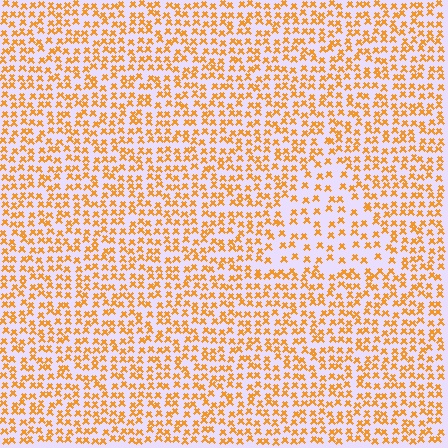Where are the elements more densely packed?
The elements are more densely packed outside the triangle boundary.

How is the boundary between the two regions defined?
The boundary is defined by a change in element density (approximately 1.8x ratio). All elements are the same color, size, and shape.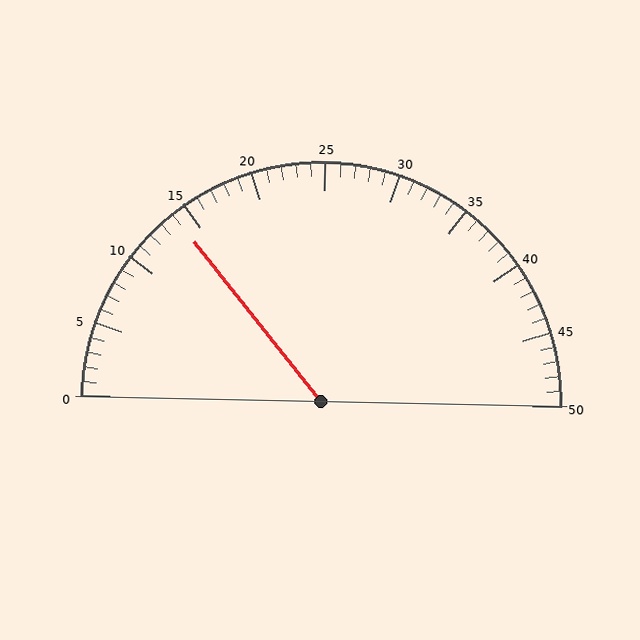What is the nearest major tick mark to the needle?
The nearest major tick mark is 15.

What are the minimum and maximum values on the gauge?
The gauge ranges from 0 to 50.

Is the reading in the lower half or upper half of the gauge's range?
The reading is in the lower half of the range (0 to 50).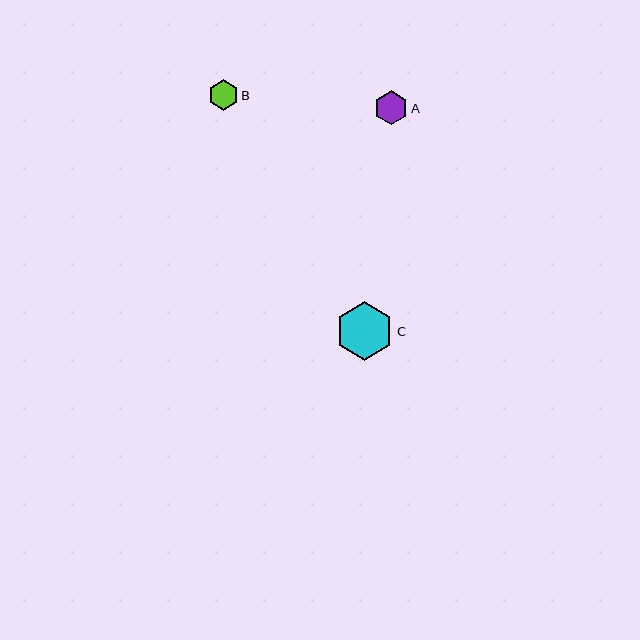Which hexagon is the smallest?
Hexagon B is the smallest with a size of approximately 30 pixels.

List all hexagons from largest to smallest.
From largest to smallest: C, A, B.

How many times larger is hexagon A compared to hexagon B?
Hexagon A is approximately 1.1 times the size of hexagon B.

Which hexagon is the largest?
Hexagon C is the largest with a size of approximately 59 pixels.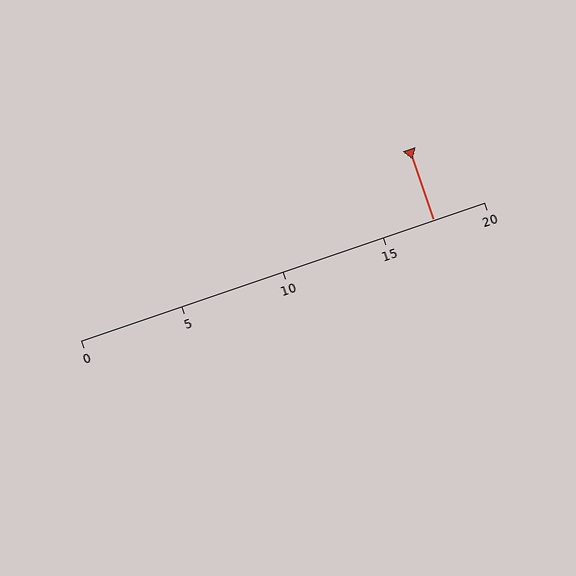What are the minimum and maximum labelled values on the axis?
The axis runs from 0 to 20.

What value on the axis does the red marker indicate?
The marker indicates approximately 17.5.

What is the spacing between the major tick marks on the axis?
The major ticks are spaced 5 apart.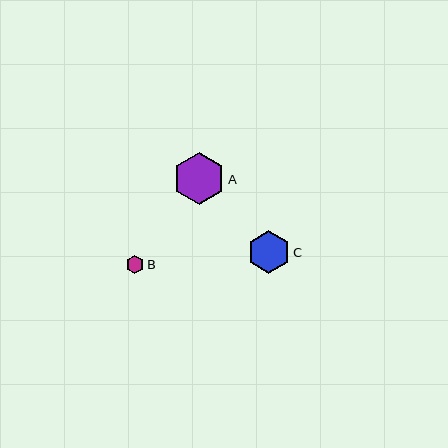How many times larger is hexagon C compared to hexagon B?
Hexagon C is approximately 2.4 times the size of hexagon B.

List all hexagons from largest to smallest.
From largest to smallest: A, C, B.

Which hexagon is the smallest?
Hexagon B is the smallest with a size of approximately 18 pixels.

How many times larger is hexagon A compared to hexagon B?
Hexagon A is approximately 2.9 times the size of hexagon B.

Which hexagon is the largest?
Hexagon A is the largest with a size of approximately 52 pixels.